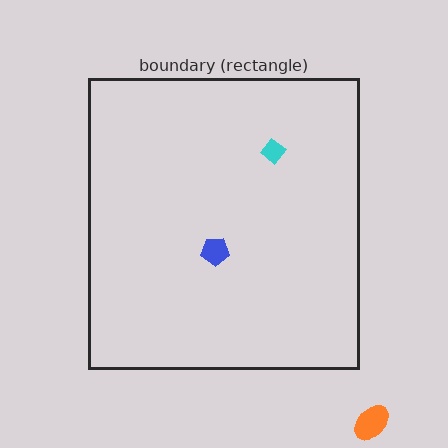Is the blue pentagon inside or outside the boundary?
Inside.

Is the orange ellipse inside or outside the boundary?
Outside.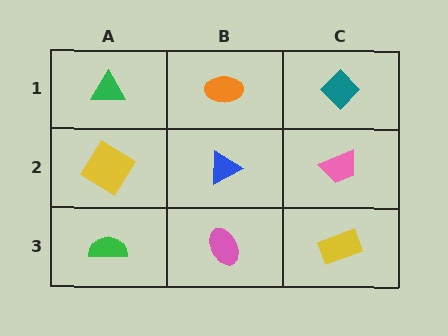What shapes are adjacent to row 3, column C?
A pink trapezoid (row 2, column C), a pink ellipse (row 3, column B).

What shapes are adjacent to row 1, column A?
A yellow diamond (row 2, column A), an orange ellipse (row 1, column B).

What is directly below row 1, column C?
A pink trapezoid.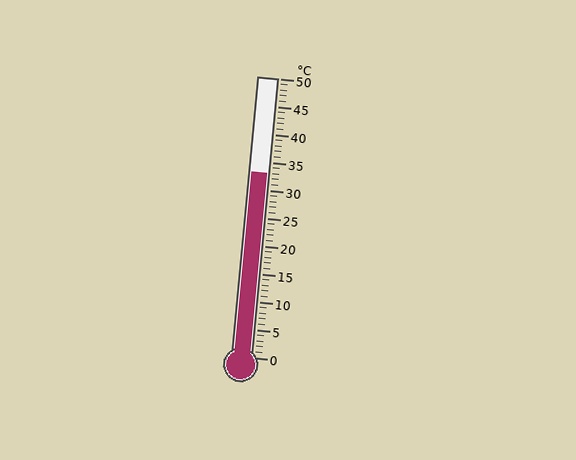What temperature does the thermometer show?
The thermometer shows approximately 33°C.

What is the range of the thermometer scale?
The thermometer scale ranges from 0°C to 50°C.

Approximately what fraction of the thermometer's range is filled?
The thermometer is filled to approximately 65% of its range.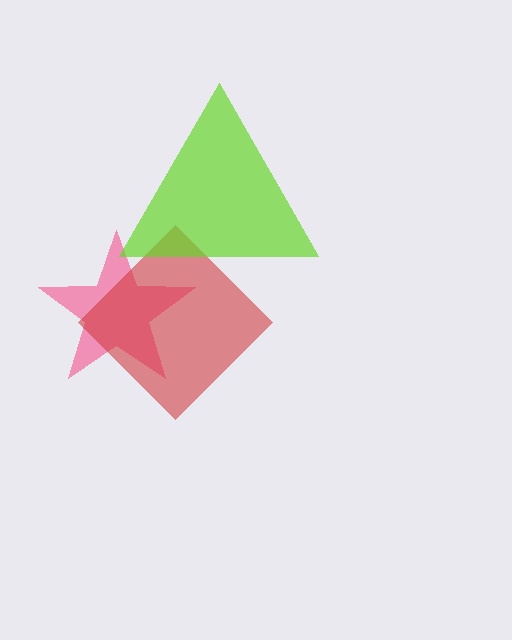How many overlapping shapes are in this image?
There are 3 overlapping shapes in the image.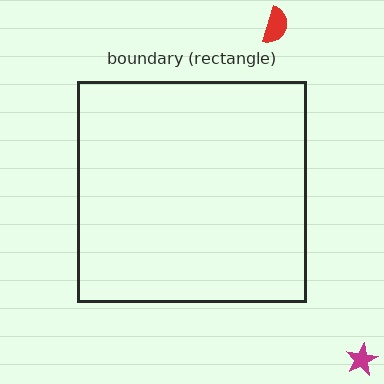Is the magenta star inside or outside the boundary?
Outside.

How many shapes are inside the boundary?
0 inside, 2 outside.